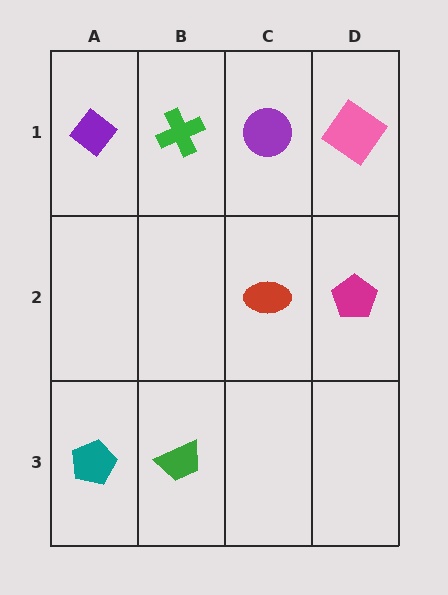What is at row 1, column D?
A pink diamond.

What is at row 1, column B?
A green cross.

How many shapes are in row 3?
2 shapes.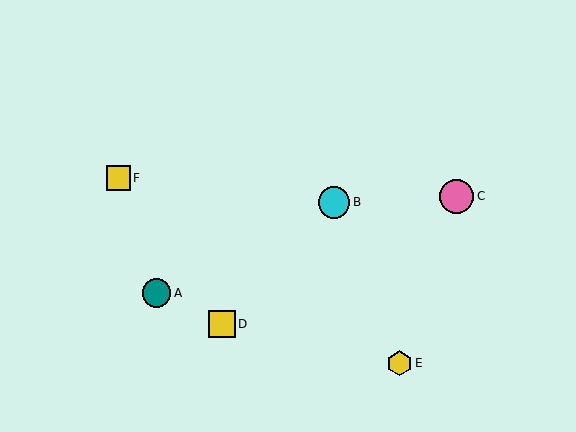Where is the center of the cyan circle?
The center of the cyan circle is at (334, 203).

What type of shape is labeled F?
Shape F is a yellow square.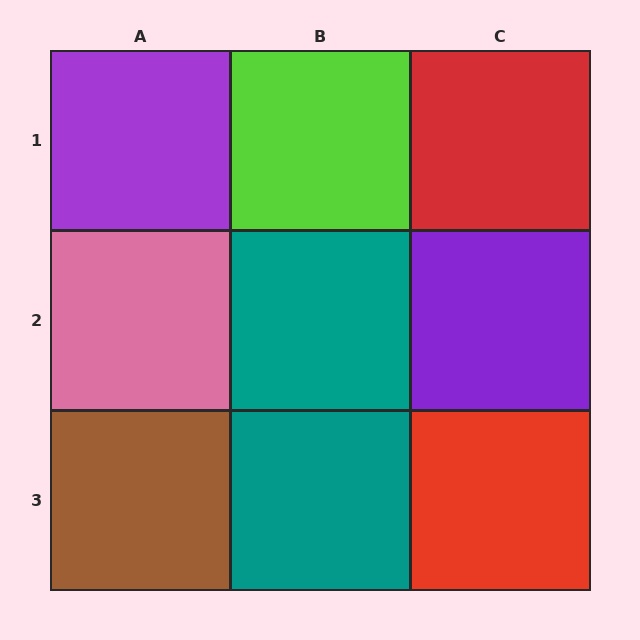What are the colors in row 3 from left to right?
Brown, teal, red.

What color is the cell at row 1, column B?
Lime.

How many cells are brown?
1 cell is brown.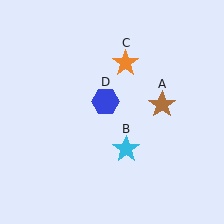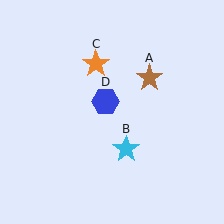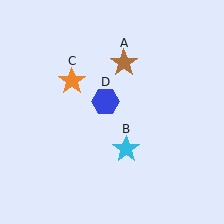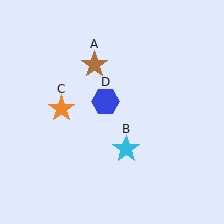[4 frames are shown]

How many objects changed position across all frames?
2 objects changed position: brown star (object A), orange star (object C).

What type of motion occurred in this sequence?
The brown star (object A), orange star (object C) rotated counterclockwise around the center of the scene.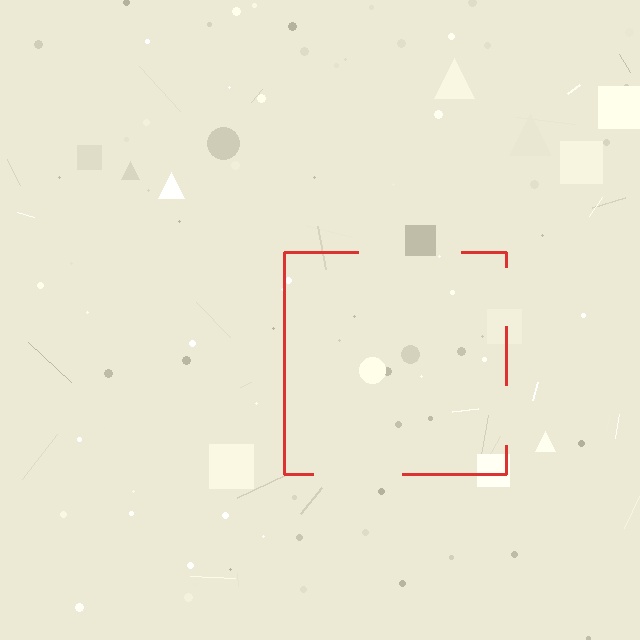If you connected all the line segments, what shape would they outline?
They would outline a square.